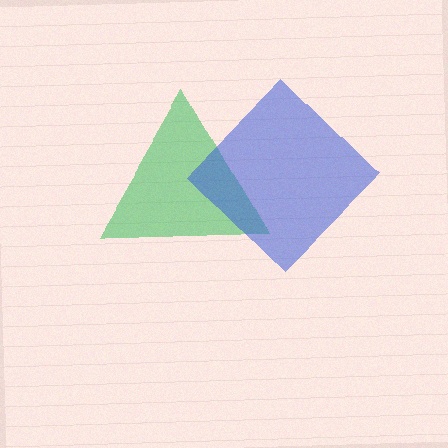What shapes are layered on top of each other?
The layered shapes are: a green triangle, a blue diamond.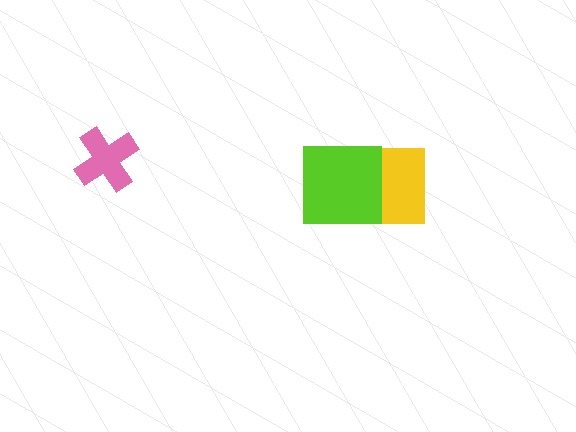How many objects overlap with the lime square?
1 object overlaps with the lime square.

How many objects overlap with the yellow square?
1 object overlaps with the yellow square.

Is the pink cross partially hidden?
No, no other shape covers it.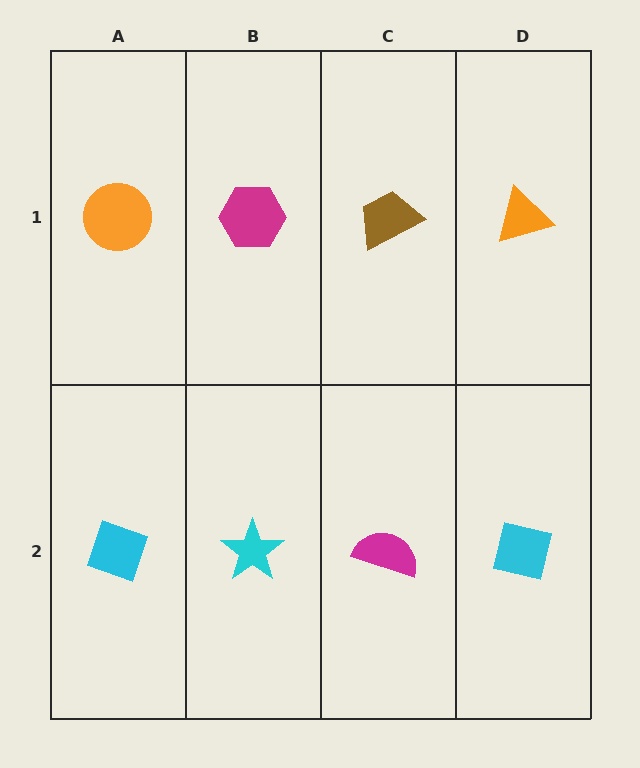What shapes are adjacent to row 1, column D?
A cyan square (row 2, column D), a brown trapezoid (row 1, column C).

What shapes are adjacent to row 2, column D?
An orange triangle (row 1, column D), a magenta semicircle (row 2, column C).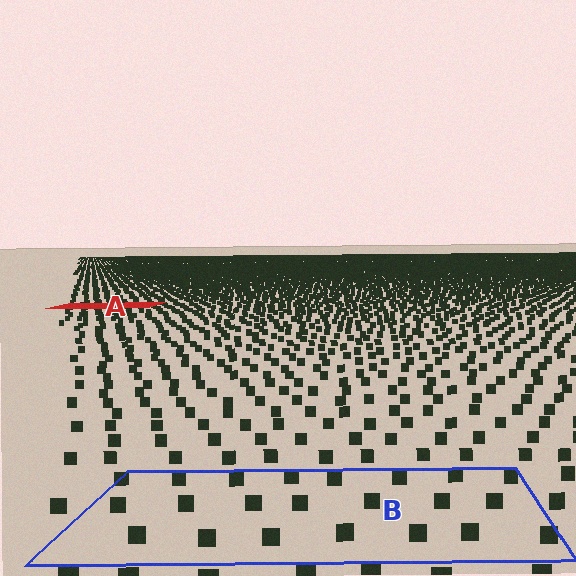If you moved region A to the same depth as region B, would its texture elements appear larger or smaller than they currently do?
They would appear larger. At a closer depth, the same texture elements are projected at a bigger on-screen size.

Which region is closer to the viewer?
Region B is closer. The texture elements there are larger and more spread out.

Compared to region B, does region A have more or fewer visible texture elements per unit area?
Region A has more texture elements per unit area — they are packed more densely because it is farther away.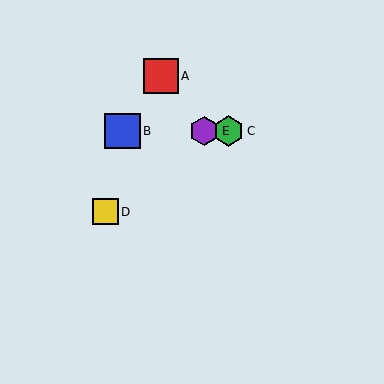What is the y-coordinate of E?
Object E is at y≈131.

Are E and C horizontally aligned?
Yes, both are at y≈131.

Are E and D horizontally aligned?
No, E is at y≈131 and D is at y≈212.